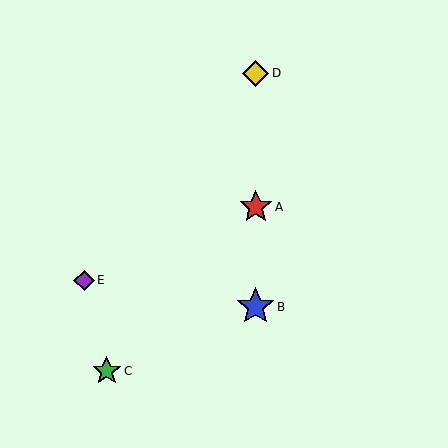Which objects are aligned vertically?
Objects A, B, D are aligned vertically.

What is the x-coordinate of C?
Object C is at x≈107.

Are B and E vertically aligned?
No, B is at x≈256 and E is at x≈84.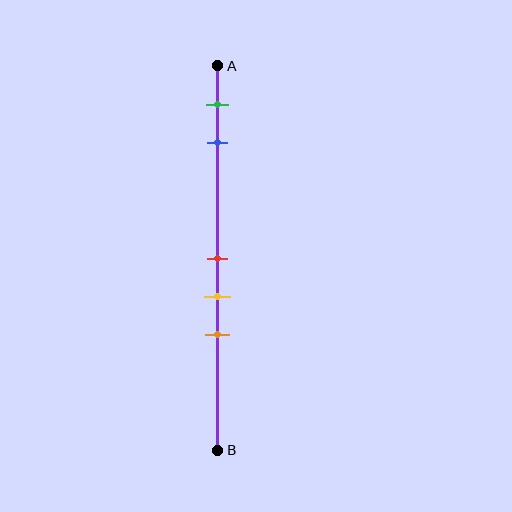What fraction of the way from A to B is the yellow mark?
The yellow mark is approximately 60% (0.6) of the way from A to B.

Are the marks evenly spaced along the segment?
No, the marks are not evenly spaced.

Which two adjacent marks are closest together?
The red and yellow marks are the closest adjacent pair.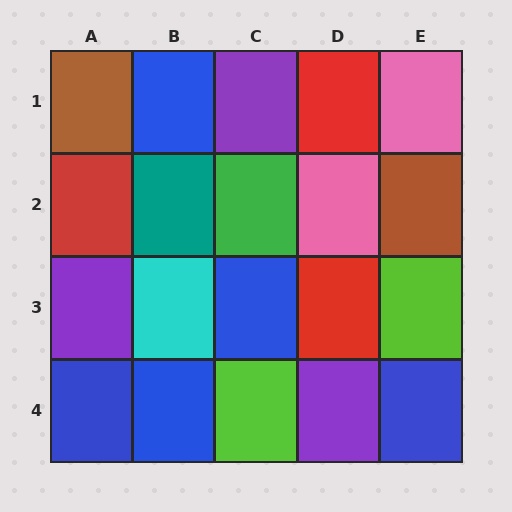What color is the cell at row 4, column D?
Purple.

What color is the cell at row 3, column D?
Red.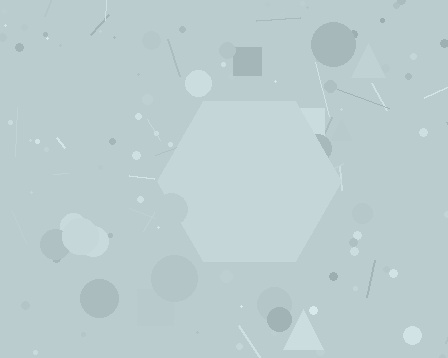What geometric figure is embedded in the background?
A hexagon is embedded in the background.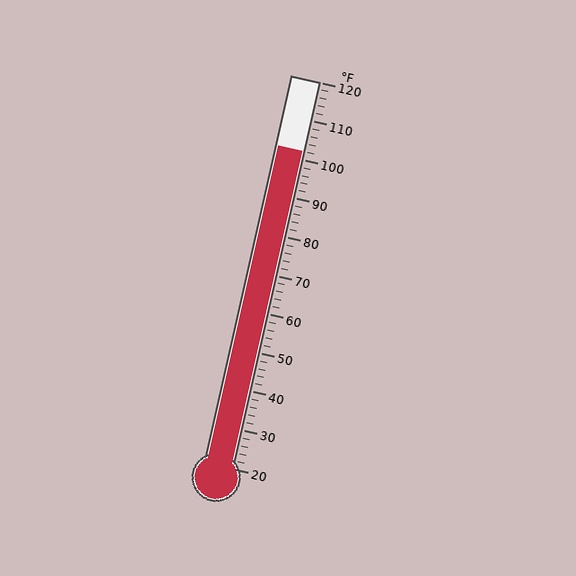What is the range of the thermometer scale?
The thermometer scale ranges from 20°F to 120°F.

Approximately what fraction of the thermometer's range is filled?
The thermometer is filled to approximately 80% of its range.